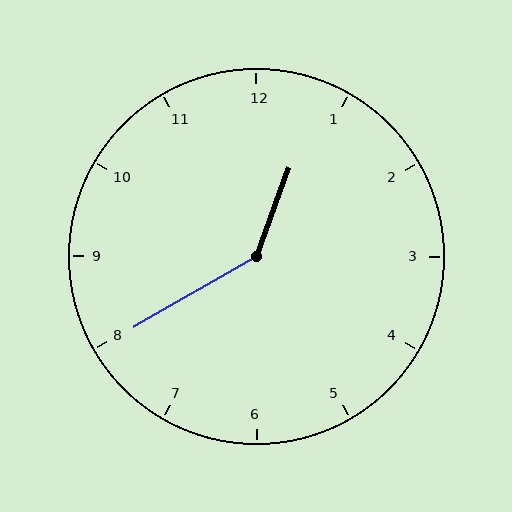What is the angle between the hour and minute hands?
Approximately 140 degrees.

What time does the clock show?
12:40.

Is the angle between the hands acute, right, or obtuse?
It is obtuse.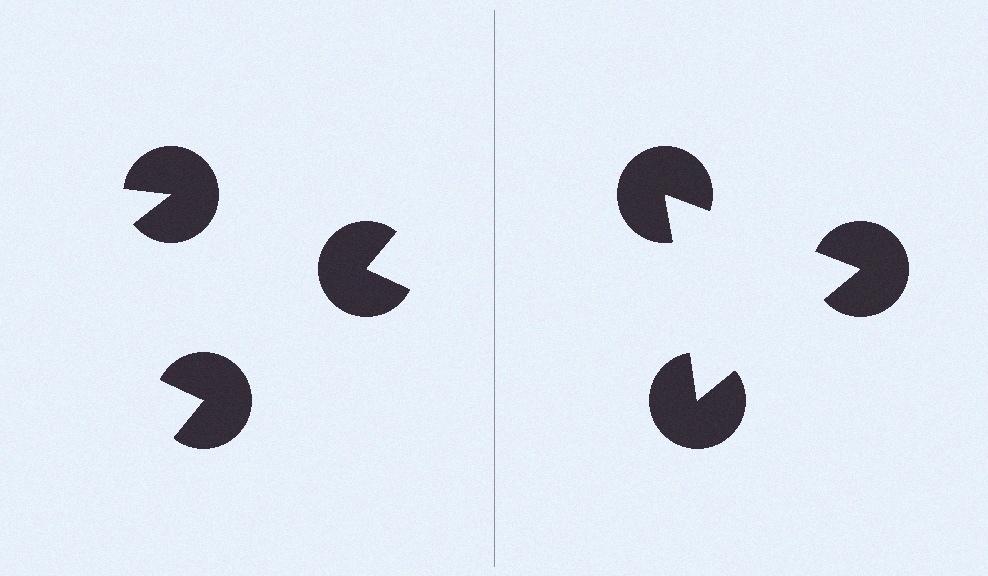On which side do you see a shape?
An illusory triangle appears on the right side. On the left side the wedge cuts are rotated, so no coherent shape forms.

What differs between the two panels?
The pac-man discs are positioned identically on both sides; only the wedge orientations differ. On the right they align to a triangle; on the left they are misaligned.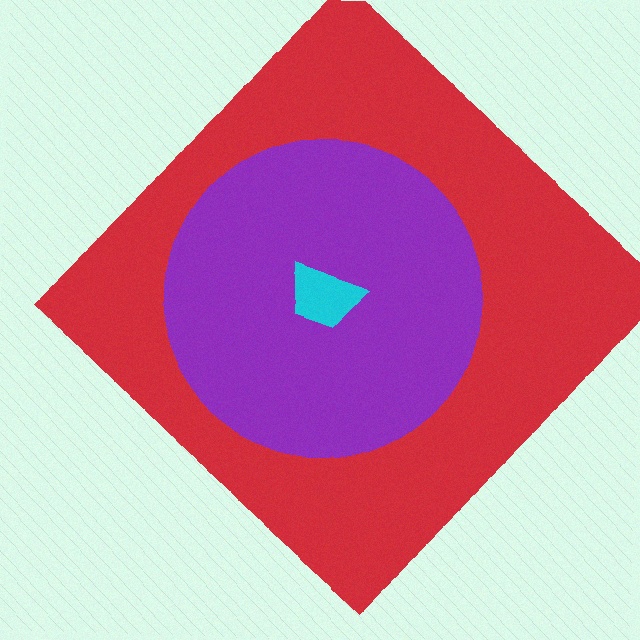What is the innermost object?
The cyan trapezoid.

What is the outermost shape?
The red diamond.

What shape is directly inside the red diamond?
The purple circle.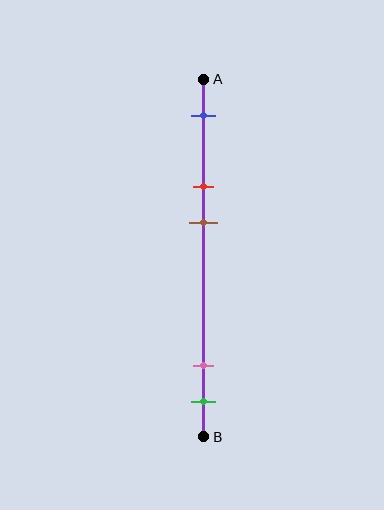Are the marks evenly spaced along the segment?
No, the marks are not evenly spaced.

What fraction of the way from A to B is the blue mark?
The blue mark is approximately 10% (0.1) of the way from A to B.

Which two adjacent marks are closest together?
The pink and green marks are the closest adjacent pair.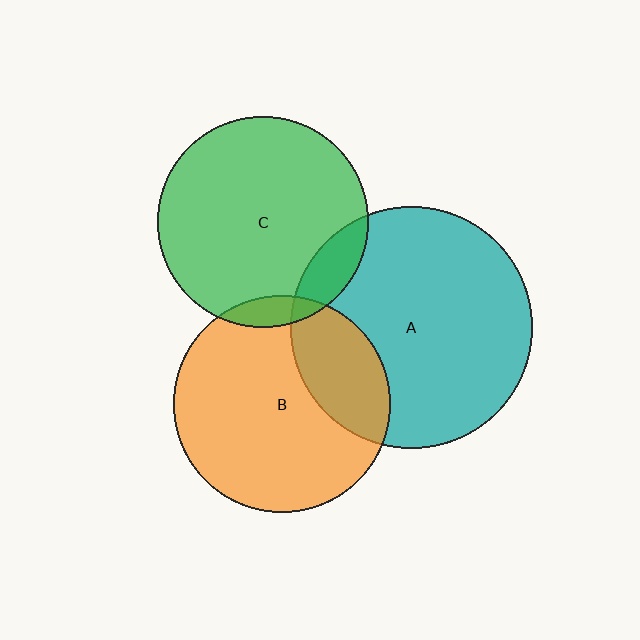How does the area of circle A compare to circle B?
Approximately 1.2 times.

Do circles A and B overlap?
Yes.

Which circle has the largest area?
Circle A (teal).